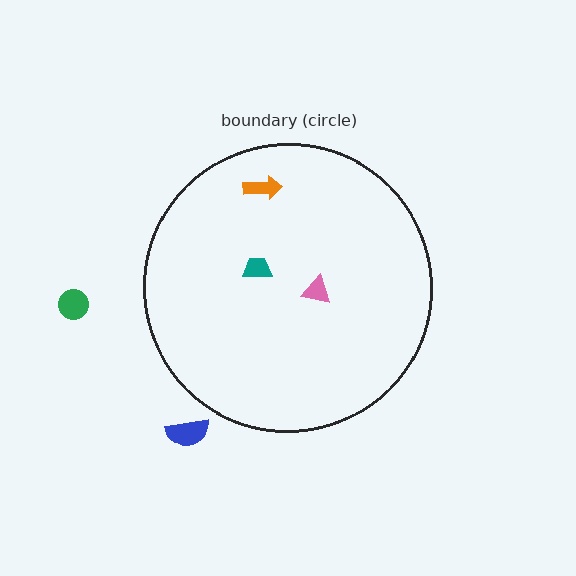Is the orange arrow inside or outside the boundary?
Inside.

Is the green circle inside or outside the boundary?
Outside.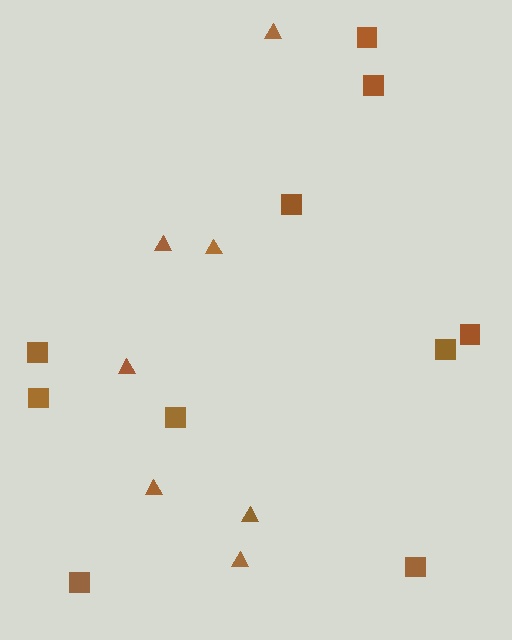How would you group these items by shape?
There are 2 groups: one group of triangles (7) and one group of squares (10).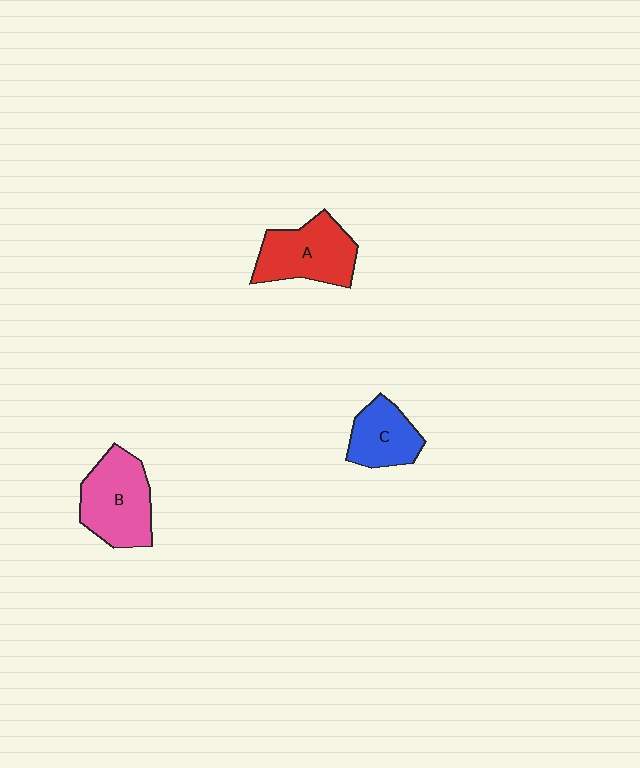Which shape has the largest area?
Shape B (pink).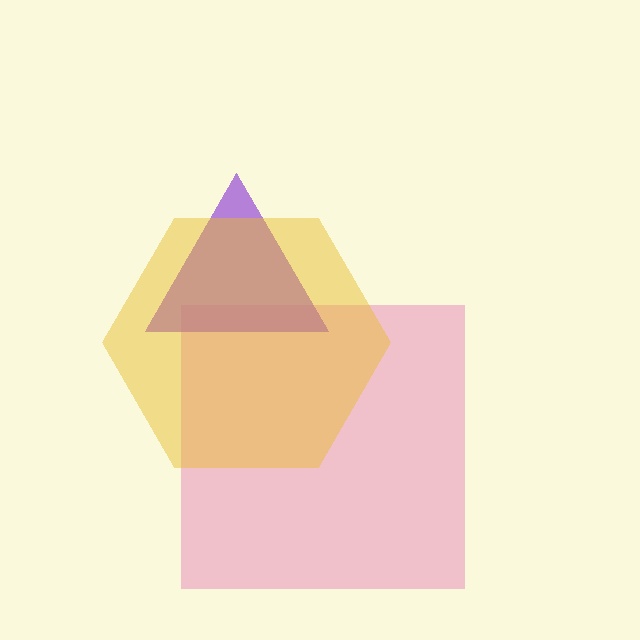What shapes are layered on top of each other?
The layered shapes are: a pink square, a purple triangle, a yellow hexagon.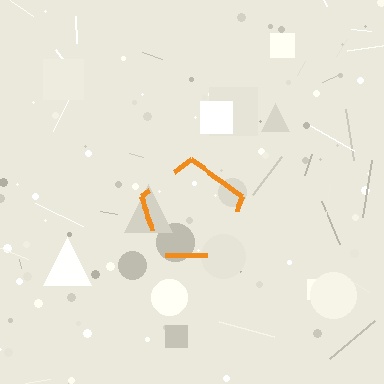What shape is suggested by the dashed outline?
The dashed outline suggests a pentagon.